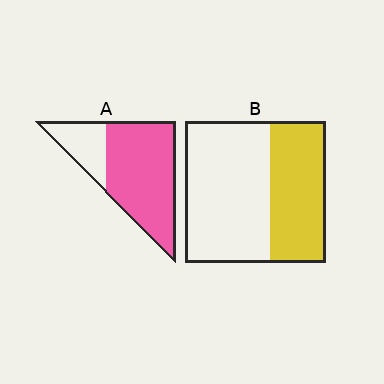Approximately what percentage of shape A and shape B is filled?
A is approximately 75% and B is approximately 40%.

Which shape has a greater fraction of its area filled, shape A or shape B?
Shape A.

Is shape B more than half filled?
No.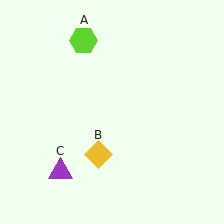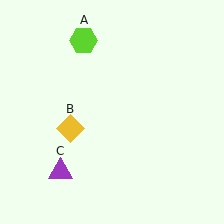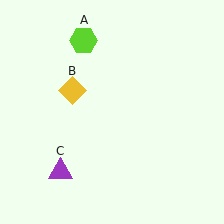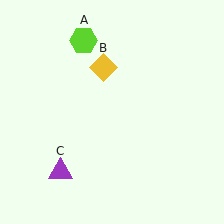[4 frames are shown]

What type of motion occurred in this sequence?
The yellow diamond (object B) rotated clockwise around the center of the scene.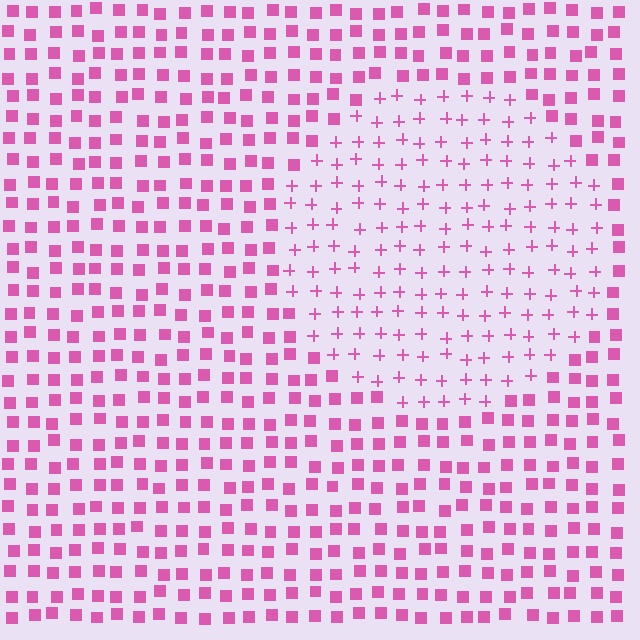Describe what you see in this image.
The image is filled with small pink elements arranged in a uniform grid. A circle-shaped region contains plus signs, while the surrounding area contains squares. The boundary is defined purely by the change in element shape.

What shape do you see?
I see a circle.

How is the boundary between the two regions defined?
The boundary is defined by a change in element shape: plus signs inside vs. squares outside. All elements share the same color and spacing.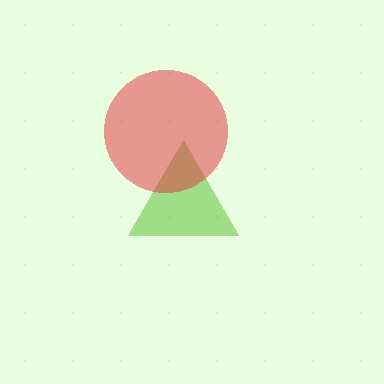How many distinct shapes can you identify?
There are 2 distinct shapes: a lime triangle, a red circle.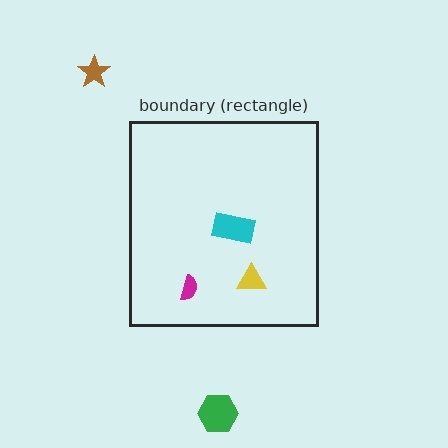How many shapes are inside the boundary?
3 inside, 2 outside.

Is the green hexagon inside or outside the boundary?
Outside.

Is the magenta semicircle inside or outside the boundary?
Inside.